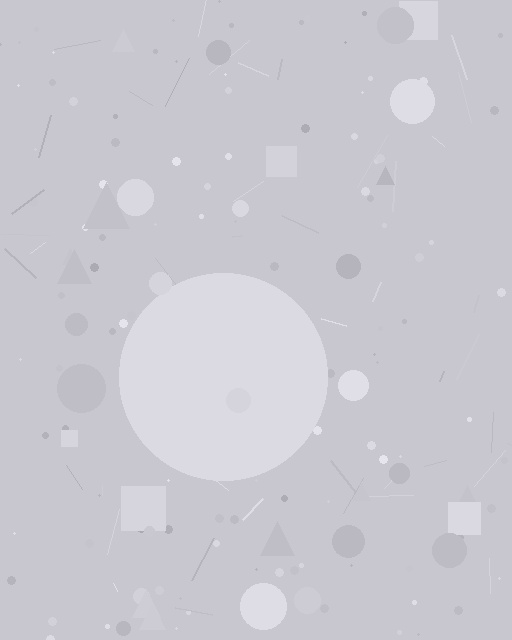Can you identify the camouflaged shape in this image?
The camouflaged shape is a circle.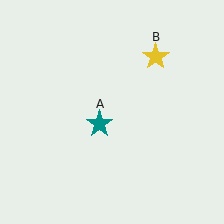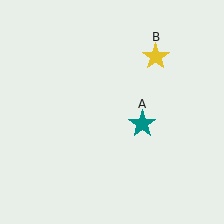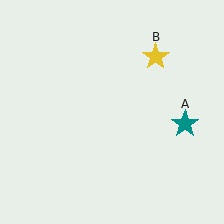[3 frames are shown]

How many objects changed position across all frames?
1 object changed position: teal star (object A).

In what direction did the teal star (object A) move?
The teal star (object A) moved right.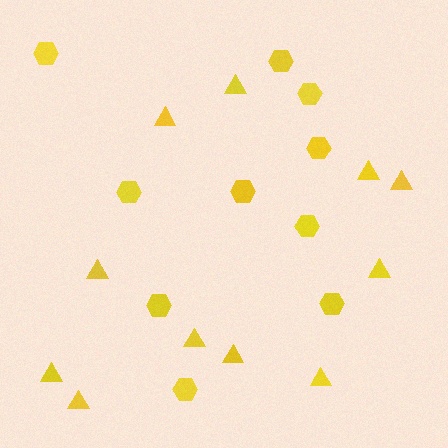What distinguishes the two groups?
There are 2 groups: one group of triangles (11) and one group of hexagons (10).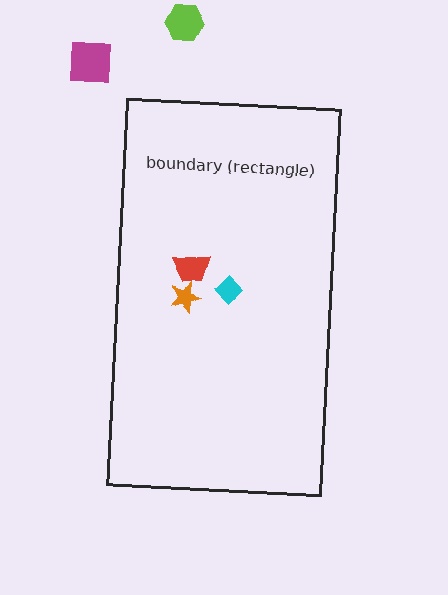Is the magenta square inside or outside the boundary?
Outside.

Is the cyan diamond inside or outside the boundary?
Inside.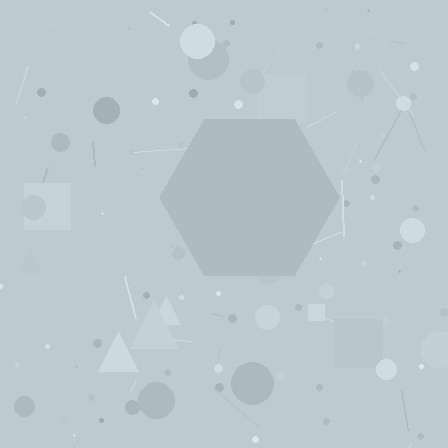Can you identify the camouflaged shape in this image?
The camouflaged shape is a hexagon.